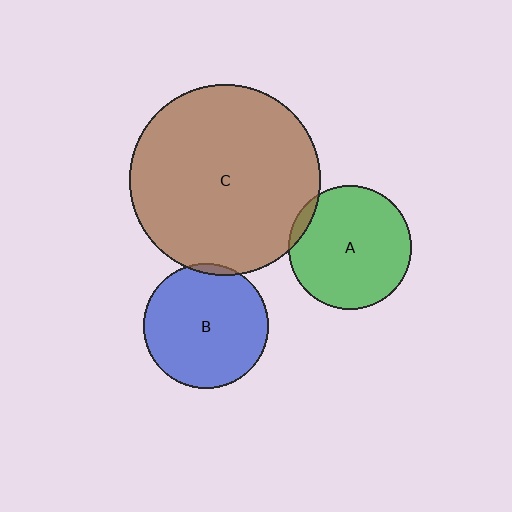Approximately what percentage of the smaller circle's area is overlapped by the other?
Approximately 5%.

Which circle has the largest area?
Circle C (brown).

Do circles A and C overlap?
Yes.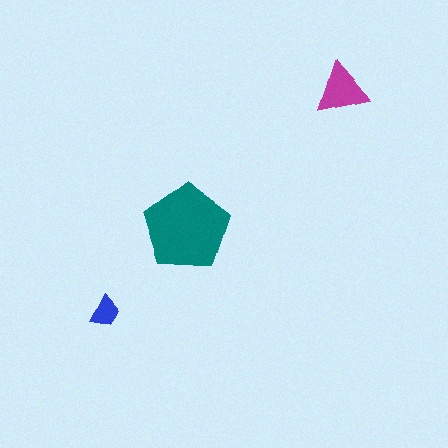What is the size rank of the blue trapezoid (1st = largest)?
3rd.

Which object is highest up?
The magenta triangle is topmost.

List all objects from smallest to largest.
The blue trapezoid, the magenta triangle, the teal pentagon.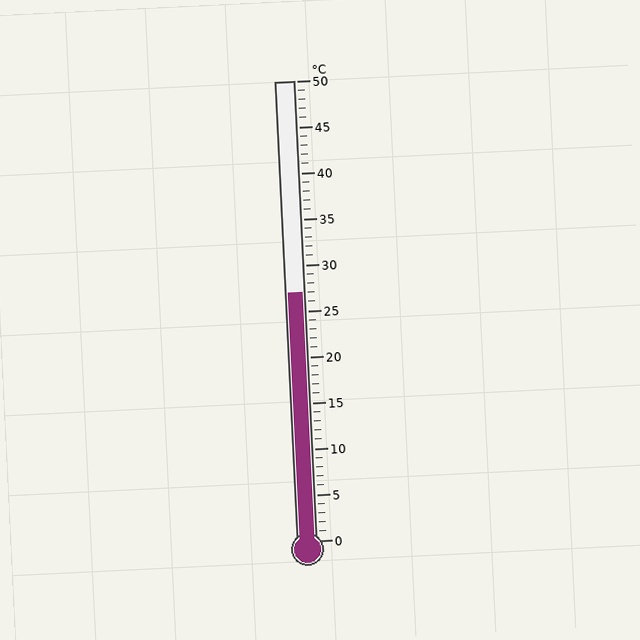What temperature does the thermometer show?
The thermometer shows approximately 27°C.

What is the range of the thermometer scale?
The thermometer scale ranges from 0°C to 50°C.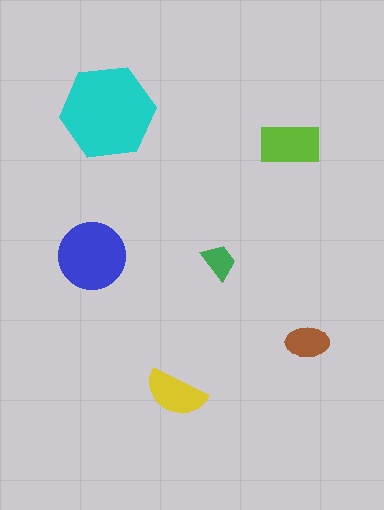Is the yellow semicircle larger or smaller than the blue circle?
Smaller.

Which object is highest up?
The cyan hexagon is topmost.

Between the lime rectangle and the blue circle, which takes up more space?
The blue circle.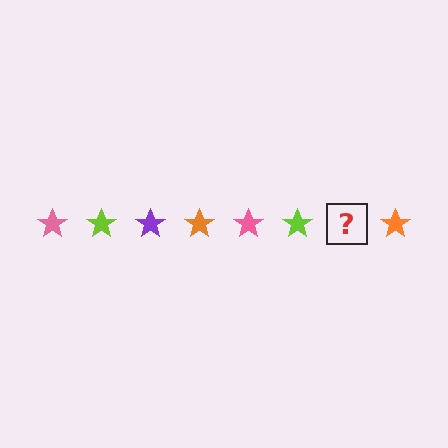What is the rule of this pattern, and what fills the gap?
The rule is that the pattern cycles through pink, lime, purple, orange stars. The gap should be filled with a purple star.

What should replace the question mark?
The question mark should be replaced with a purple star.